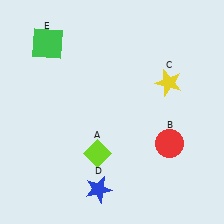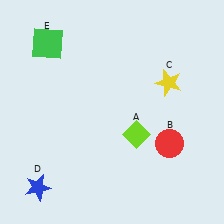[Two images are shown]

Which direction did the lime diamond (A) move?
The lime diamond (A) moved right.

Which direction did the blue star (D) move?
The blue star (D) moved left.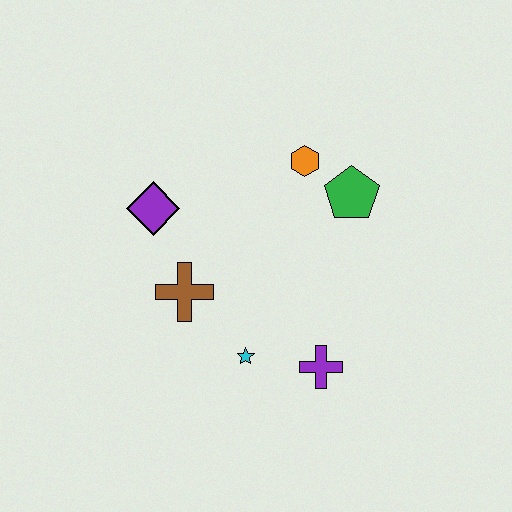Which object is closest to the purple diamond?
The brown cross is closest to the purple diamond.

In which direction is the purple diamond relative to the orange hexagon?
The purple diamond is to the left of the orange hexagon.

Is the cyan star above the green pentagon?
No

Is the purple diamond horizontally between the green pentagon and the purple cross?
No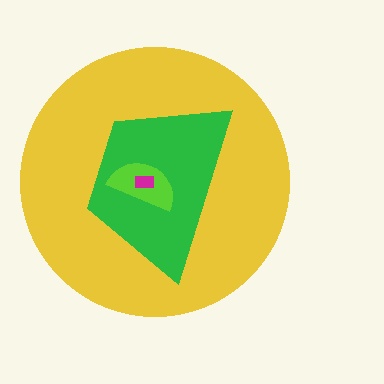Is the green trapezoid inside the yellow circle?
Yes.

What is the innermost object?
The magenta rectangle.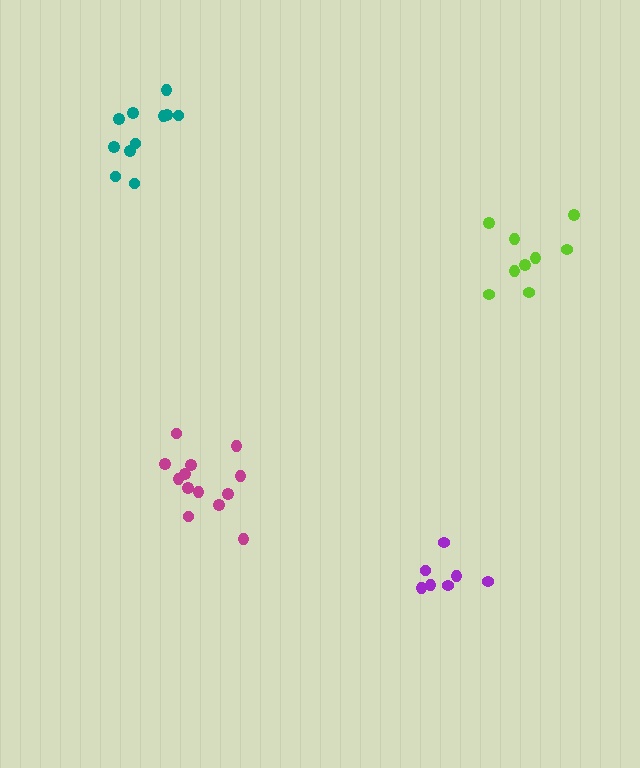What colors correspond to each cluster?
The clusters are colored: teal, lime, magenta, purple.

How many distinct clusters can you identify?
There are 4 distinct clusters.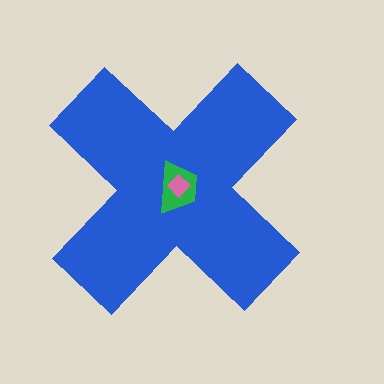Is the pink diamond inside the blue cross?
Yes.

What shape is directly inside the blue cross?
The green trapezoid.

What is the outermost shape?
The blue cross.